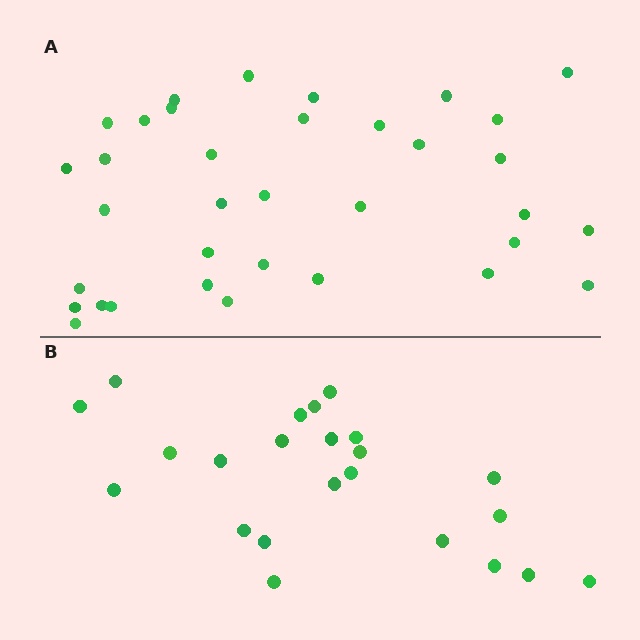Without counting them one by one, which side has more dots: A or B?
Region A (the top region) has more dots.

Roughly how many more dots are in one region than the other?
Region A has roughly 12 or so more dots than region B.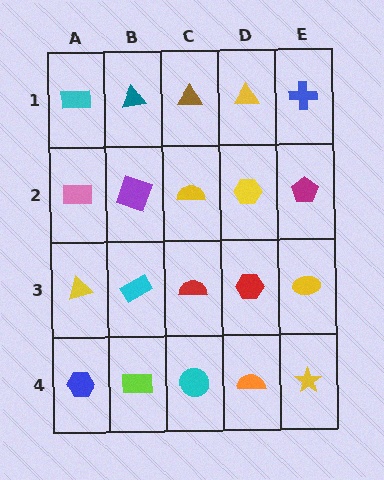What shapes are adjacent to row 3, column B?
A purple square (row 2, column B), a lime rectangle (row 4, column B), a yellow triangle (row 3, column A), a red semicircle (row 3, column C).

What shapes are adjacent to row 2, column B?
A teal triangle (row 1, column B), a cyan rectangle (row 3, column B), a pink rectangle (row 2, column A), a yellow semicircle (row 2, column C).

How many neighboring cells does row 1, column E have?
2.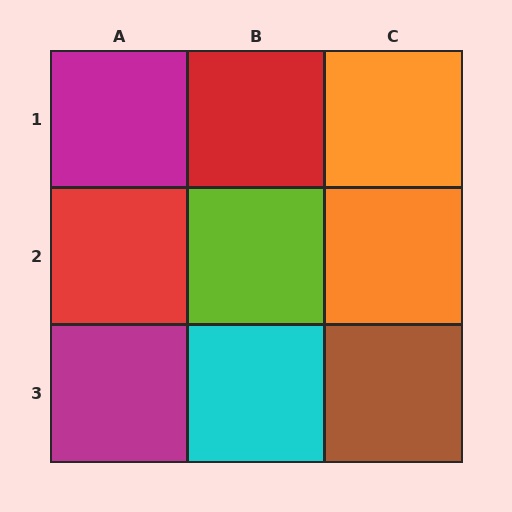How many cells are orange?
2 cells are orange.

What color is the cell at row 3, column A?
Magenta.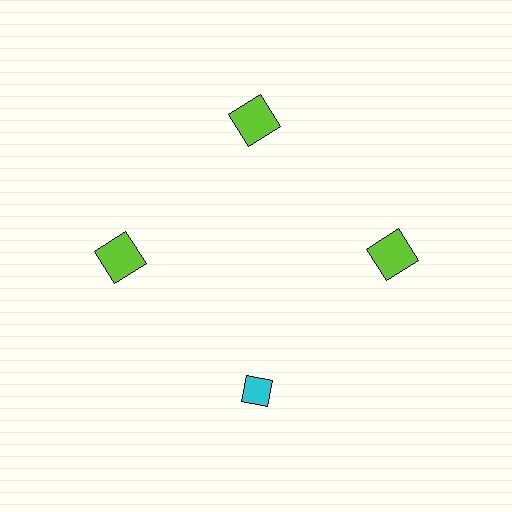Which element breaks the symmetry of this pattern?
The cyan diamond at roughly the 6 o'clock position breaks the symmetry. All other shapes are lime squares.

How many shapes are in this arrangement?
There are 4 shapes arranged in a ring pattern.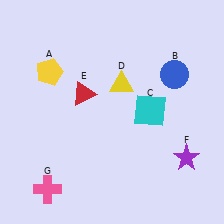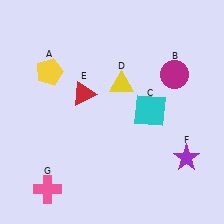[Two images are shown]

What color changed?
The circle (B) changed from blue in Image 1 to magenta in Image 2.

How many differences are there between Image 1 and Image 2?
There is 1 difference between the two images.